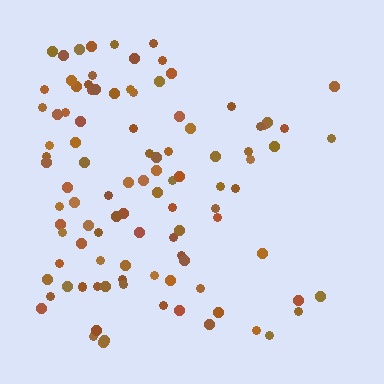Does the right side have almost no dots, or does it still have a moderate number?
Still a moderate number, just noticeably fewer than the left.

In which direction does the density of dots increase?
From right to left, with the left side densest.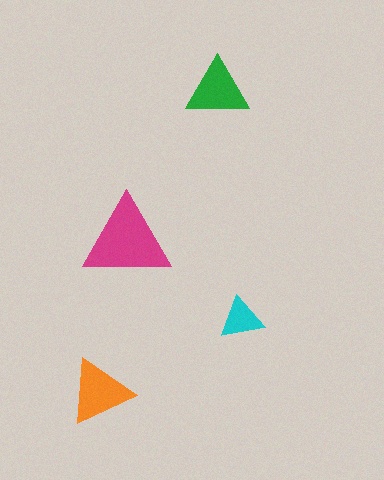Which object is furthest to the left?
The orange triangle is leftmost.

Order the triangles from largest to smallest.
the magenta one, the orange one, the green one, the cyan one.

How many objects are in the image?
There are 4 objects in the image.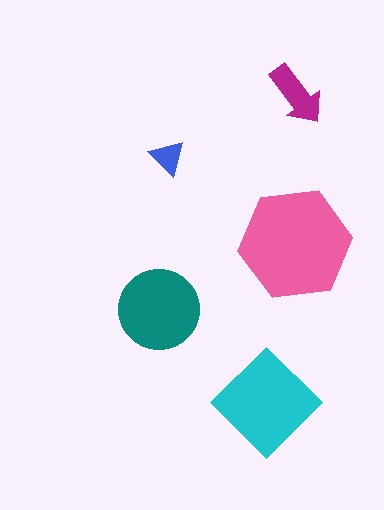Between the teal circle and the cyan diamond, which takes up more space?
The cyan diamond.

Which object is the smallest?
The blue triangle.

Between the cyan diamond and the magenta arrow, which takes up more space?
The cyan diamond.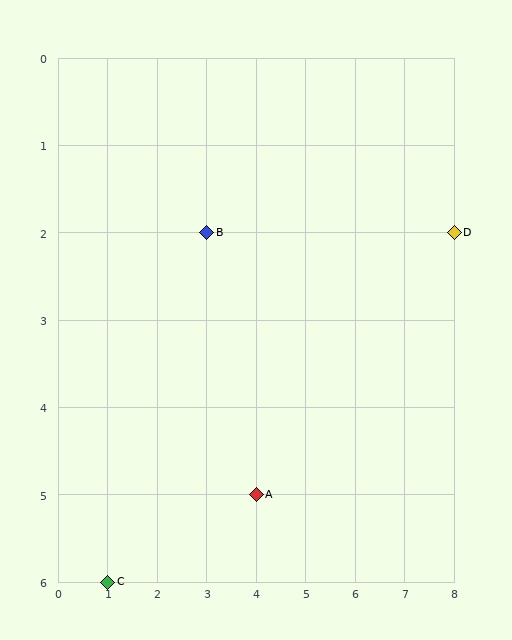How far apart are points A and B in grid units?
Points A and B are 1 column and 3 rows apart (about 3.2 grid units diagonally).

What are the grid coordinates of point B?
Point B is at grid coordinates (3, 2).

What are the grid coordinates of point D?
Point D is at grid coordinates (8, 2).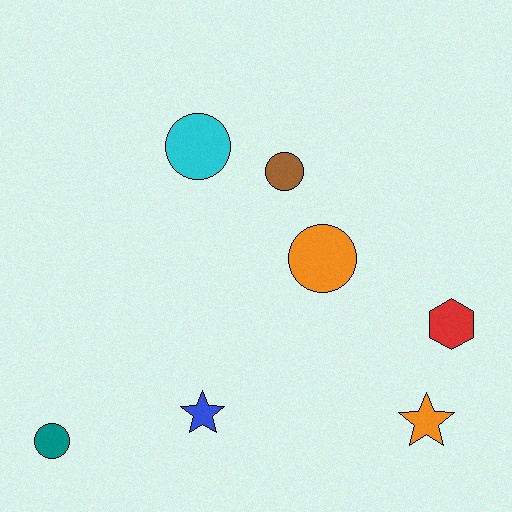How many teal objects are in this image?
There is 1 teal object.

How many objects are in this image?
There are 7 objects.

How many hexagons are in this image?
There is 1 hexagon.